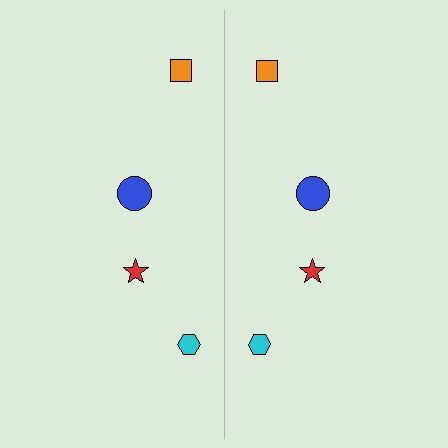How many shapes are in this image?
There are 8 shapes in this image.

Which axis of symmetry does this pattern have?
The pattern has a vertical axis of symmetry running through the center of the image.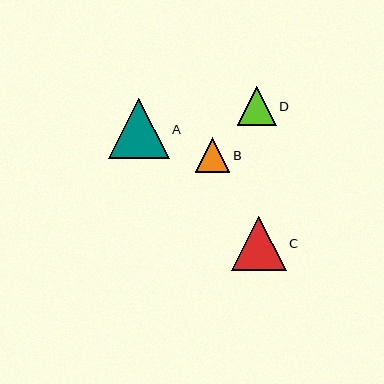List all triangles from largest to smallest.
From largest to smallest: A, C, D, B.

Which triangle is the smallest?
Triangle B is the smallest with a size of approximately 35 pixels.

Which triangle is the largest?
Triangle A is the largest with a size of approximately 60 pixels.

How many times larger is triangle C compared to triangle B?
Triangle C is approximately 1.6 times the size of triangle B.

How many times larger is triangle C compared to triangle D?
Triangle C is approximately 1.4 times the size of triangle D.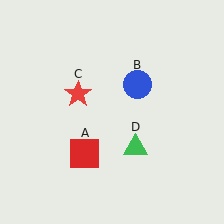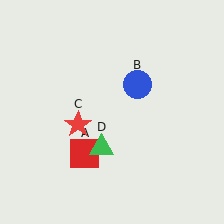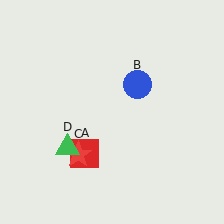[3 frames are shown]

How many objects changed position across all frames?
2 objects changed position: red star (object C), green triangle (object D).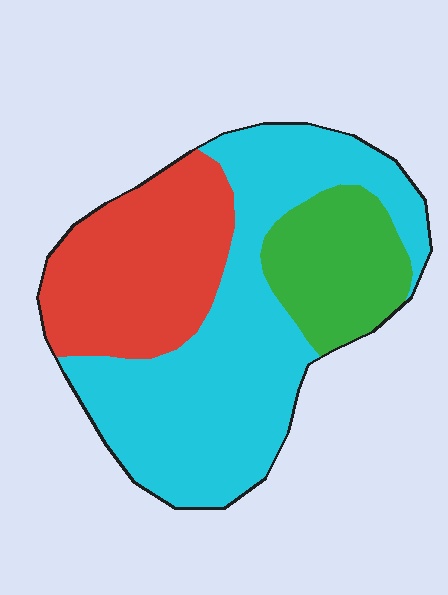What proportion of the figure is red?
Red covers 29% of the figure.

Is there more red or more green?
Red.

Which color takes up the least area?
Green, at roughly 20%.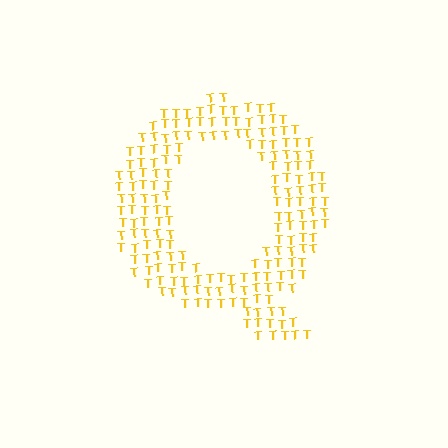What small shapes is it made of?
It is made of small letter T's.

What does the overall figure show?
The overall figure shows the letter Q.